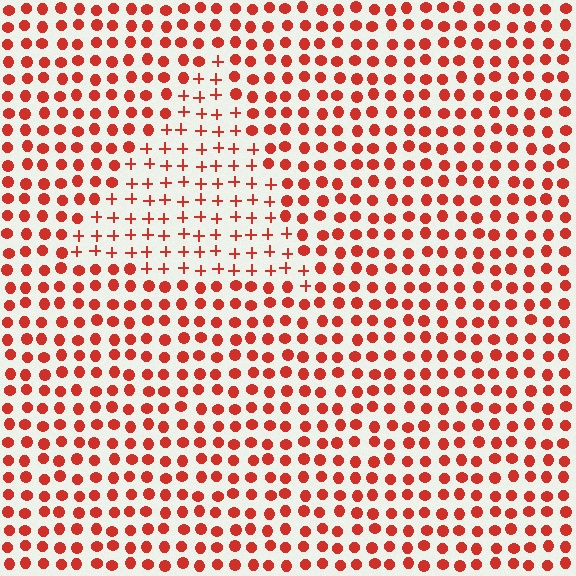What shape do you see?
I see a triangle.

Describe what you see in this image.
The image is filled with small red elements arranged in a uniform grid. A triangle-shaped region contains plus signs, while the surrounding area contains circles. The boundary is defined purely by the change in element shape.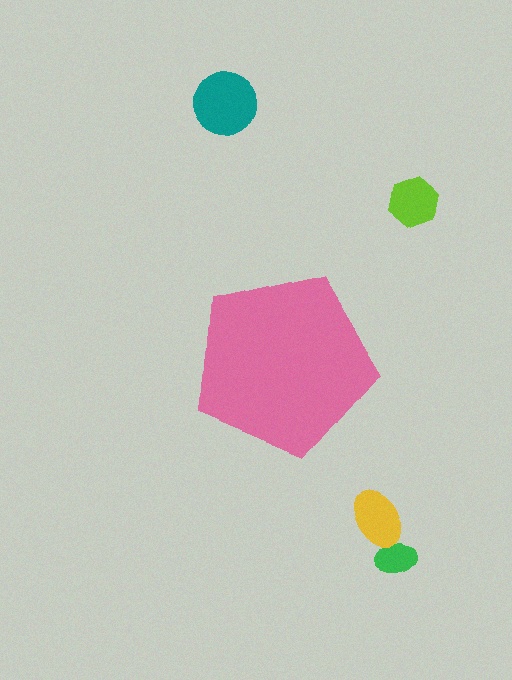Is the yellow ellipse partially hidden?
No, the yellow ellipse is fully visible.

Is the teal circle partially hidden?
No, the teal circle is fully visible.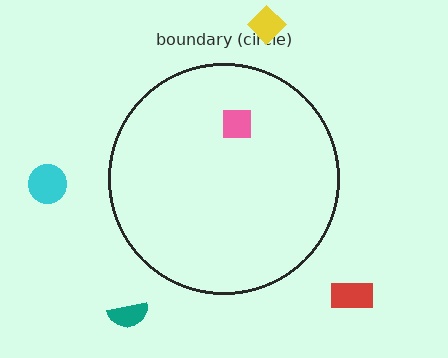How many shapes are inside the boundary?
1 inside, 4 outside.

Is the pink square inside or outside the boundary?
Inside.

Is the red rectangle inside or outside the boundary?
Outside.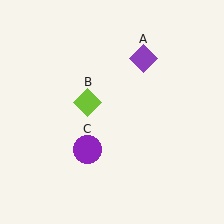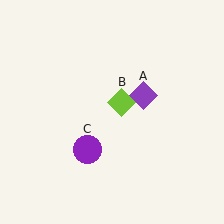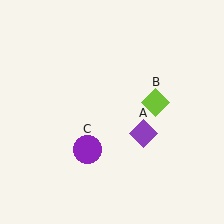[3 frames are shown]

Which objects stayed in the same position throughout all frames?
Purple circle (object C) remained stationary.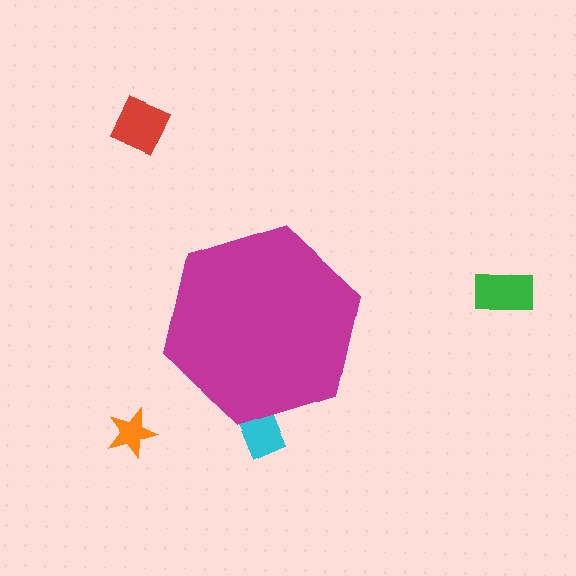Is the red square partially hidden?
No, the red square is fully visible.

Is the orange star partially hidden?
No, the orange star is fully visible.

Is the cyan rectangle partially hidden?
Yes, the cyan rectangle is partially hidden behind the magenta hexagon.